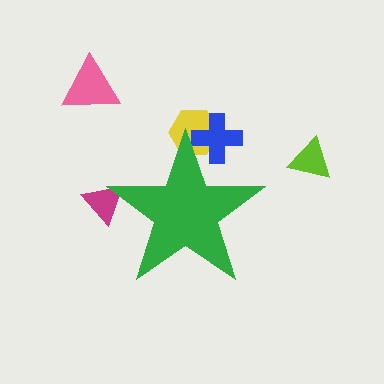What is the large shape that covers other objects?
A green star.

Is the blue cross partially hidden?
Yes, the blue cross is partially hidden behind the green star.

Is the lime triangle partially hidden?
No, the lime triangle is fully visible.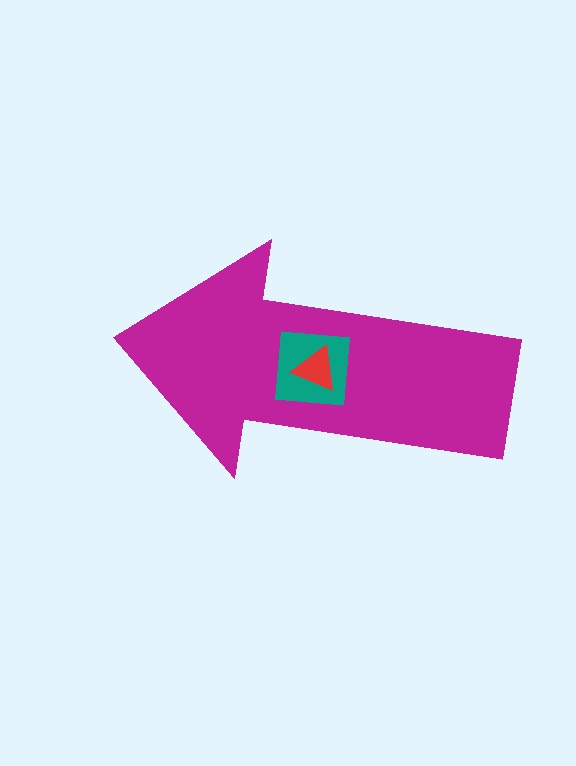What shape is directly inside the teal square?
The red triangle.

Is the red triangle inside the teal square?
Yes.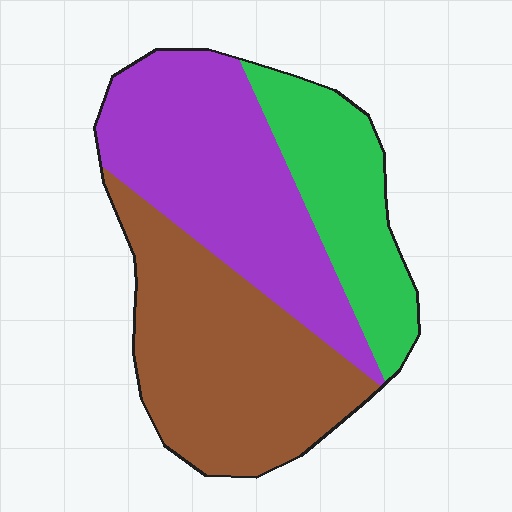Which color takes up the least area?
Green, at roughly 25%.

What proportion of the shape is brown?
Brown takes up about two fifths (2/5) of the shape.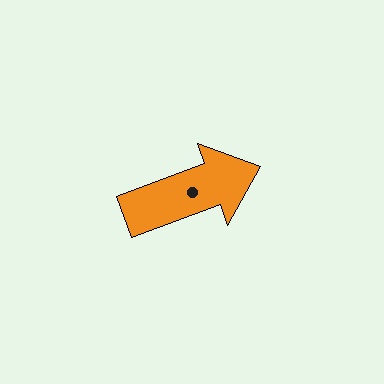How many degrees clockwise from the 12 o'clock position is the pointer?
Approximately 70 degrees.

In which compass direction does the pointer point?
East.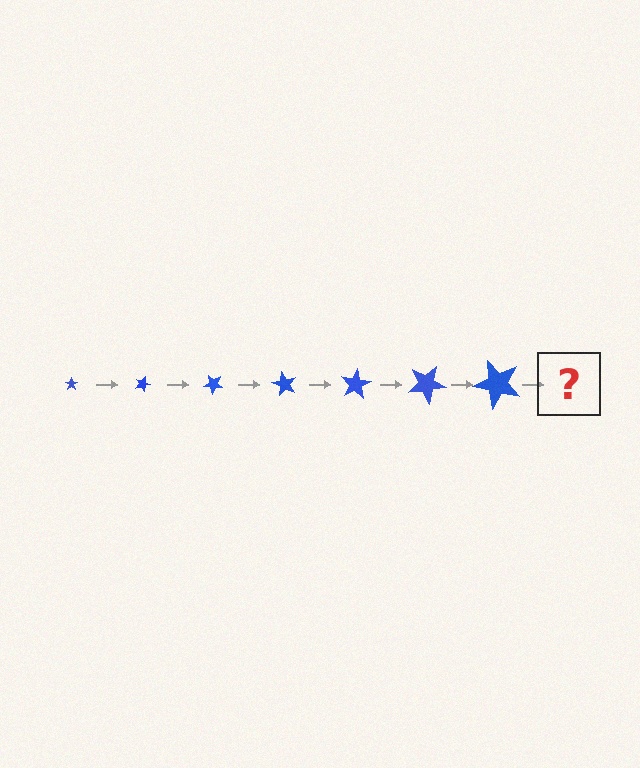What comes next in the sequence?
The next element should be a star, larger than the previous one and rotated 140 degrees from the start.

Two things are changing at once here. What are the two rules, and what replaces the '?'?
The two rules are that the star grows larger each step and it rotates 20 degrees each step. The '?' should be a star, larger than the previous one and rotated 140 degrees from the start.